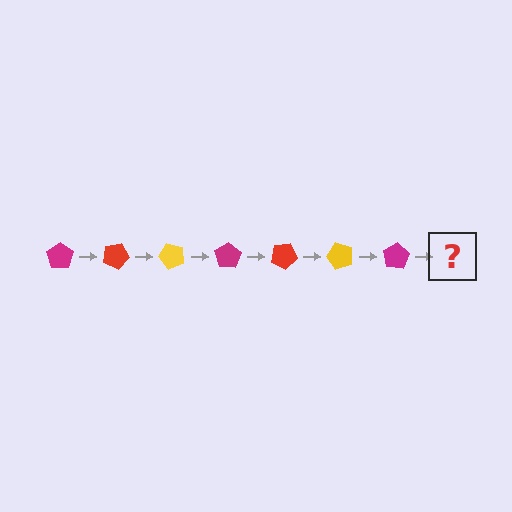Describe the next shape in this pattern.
It should be a red pentagon, rotated 175 degrees from the start.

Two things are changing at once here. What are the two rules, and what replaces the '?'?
The two rules are that it rotates 25 degrees each step and the color cycles through magenta, red, and yellow. The '?' should be a red pentagon, rotated 175 degrees from the start.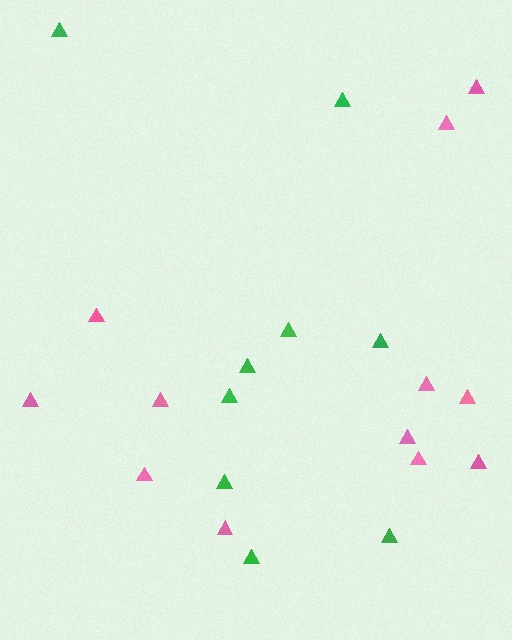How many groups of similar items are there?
There are 2 groups: one group of pink triangles (12) and one group of green triangles (9).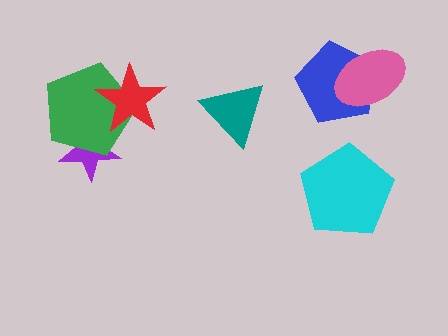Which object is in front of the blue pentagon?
The pink ellipse is in front of the blue pentagon.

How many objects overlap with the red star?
1 object overlaps with the red star.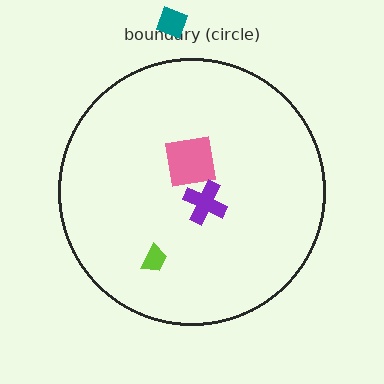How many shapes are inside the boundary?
3 inside, 1 outside.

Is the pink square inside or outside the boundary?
Inside.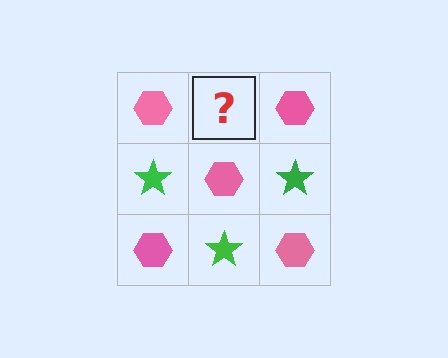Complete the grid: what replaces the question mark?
The question mark should be replaced with a green star.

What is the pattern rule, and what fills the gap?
The rule is that it alternates pink hexagon and green star in a checkerboard pattern. The gap should be filled with a green star.